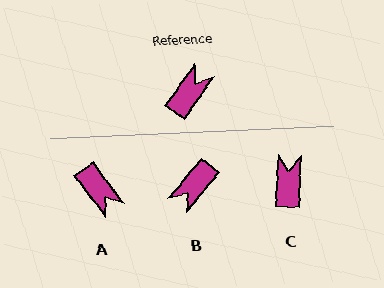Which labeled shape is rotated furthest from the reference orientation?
B, about 176 degrees away.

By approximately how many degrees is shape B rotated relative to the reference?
Approximately 176 degrees counter-clockwise.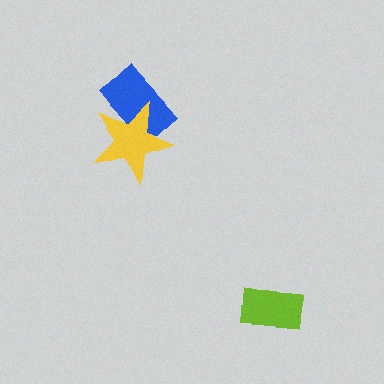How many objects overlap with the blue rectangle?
1 object overlaps with the blue rectangle.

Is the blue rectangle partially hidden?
Yes, it is partially covered by another shape.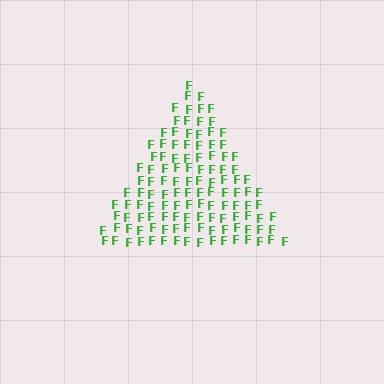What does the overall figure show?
The overall figure shows a triangle.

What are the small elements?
The small elements are letter F's.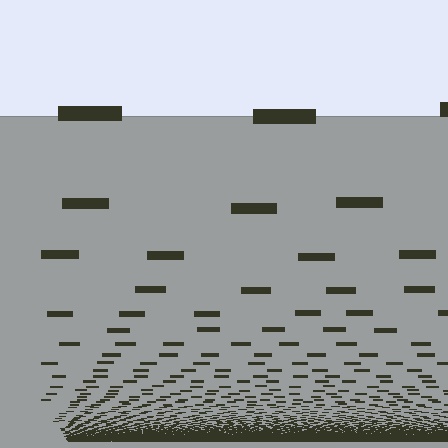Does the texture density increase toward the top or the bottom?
Density increases toward the bottom.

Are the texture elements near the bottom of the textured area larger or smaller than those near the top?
Smaller. The gradient is inverted — elements near the bottom are smaller and denser.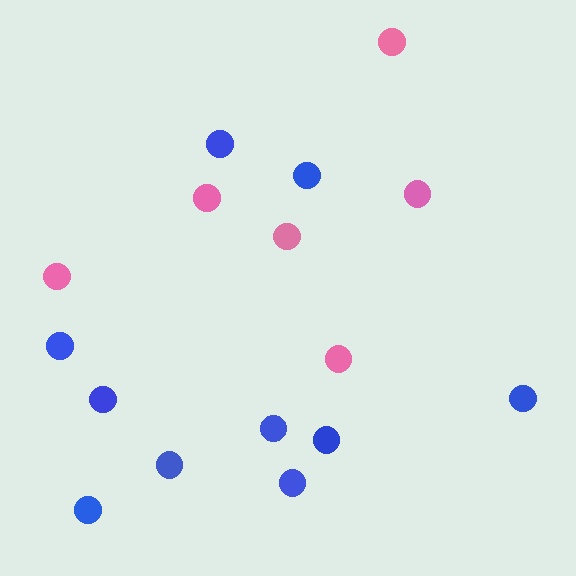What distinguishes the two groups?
There are 2 groups: one group of blue circles (10) and one group of pink circles (6).